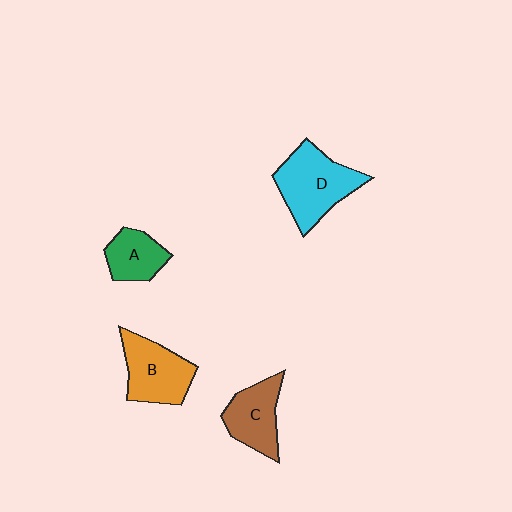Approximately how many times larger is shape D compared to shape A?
Approximately 1.8 times.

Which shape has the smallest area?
Shape A (green).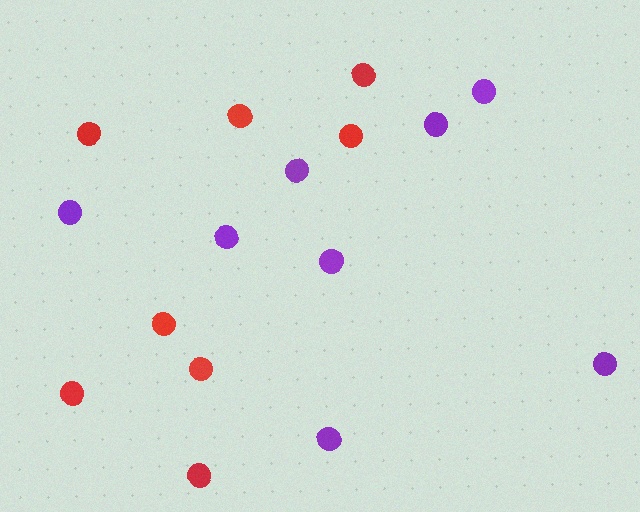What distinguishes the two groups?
There are 2 groups: one group of red circles (8) and one group of purple circles (8).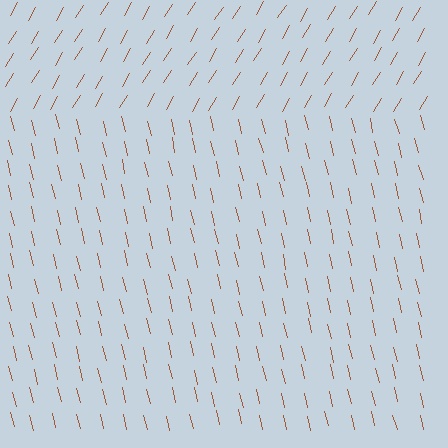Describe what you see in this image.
The image is filled with small brown line segments. A rectangle region in the image has lines oriented differently from the surrounding lines, creating a visible texture boundary.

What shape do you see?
I see a rectangle.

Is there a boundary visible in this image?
Yes, there is a texture boundary formed by a change in line orientation.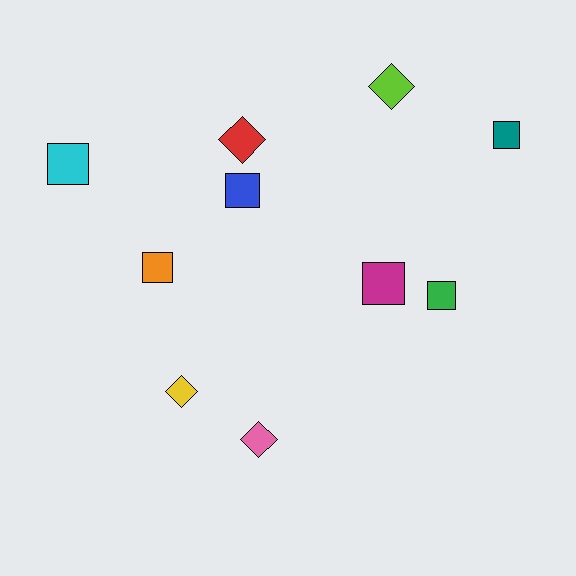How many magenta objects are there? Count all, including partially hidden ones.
There is 1 magenta object.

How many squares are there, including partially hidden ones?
There are 6 squares.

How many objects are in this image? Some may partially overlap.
There are 10 objects.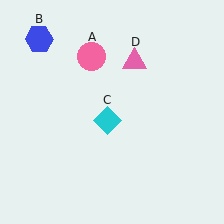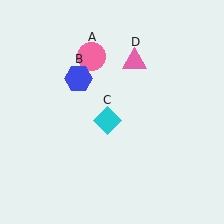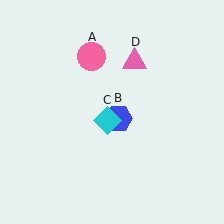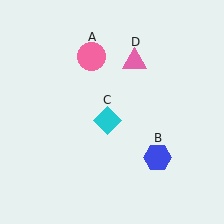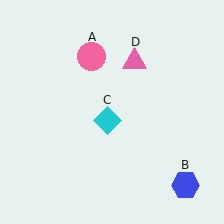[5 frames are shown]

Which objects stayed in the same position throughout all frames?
Pink circle (object A) and cyan diamond (object C) and pink triangle (object D) remained stationary.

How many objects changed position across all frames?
1 object changed position: blue hexagon (object B).